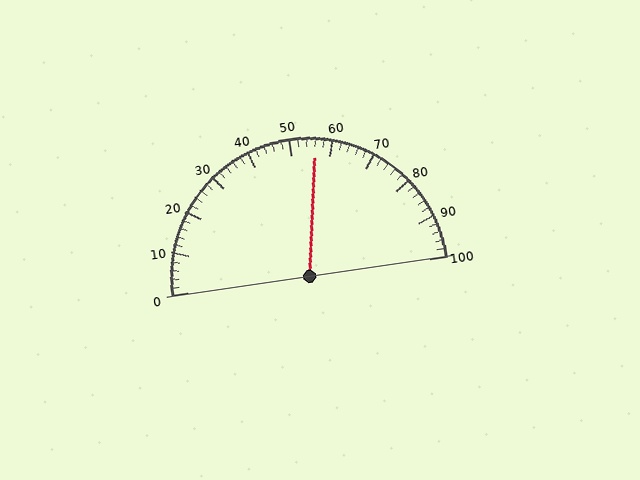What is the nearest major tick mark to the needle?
The nearest major tick mark is 60.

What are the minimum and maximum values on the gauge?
The gauge ranges from 0 to 100.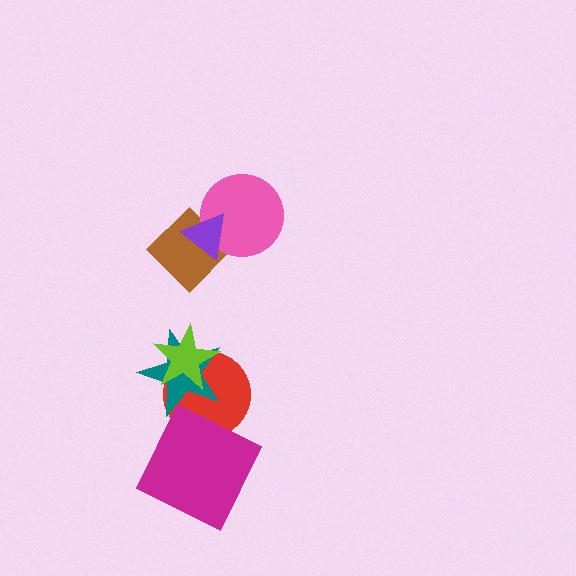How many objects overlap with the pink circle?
2 objects overlap with the pink circle.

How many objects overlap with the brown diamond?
2 objects overlap with the brown diamond.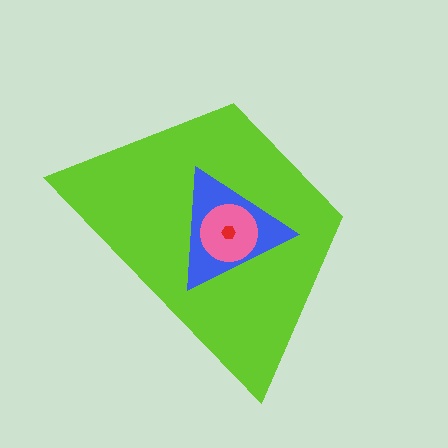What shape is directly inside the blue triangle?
The pink circle.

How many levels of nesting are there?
4.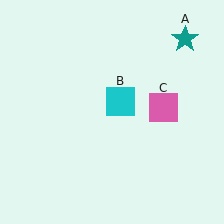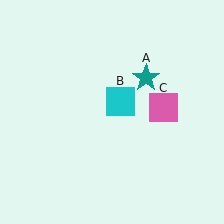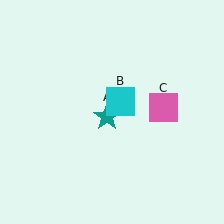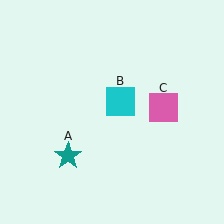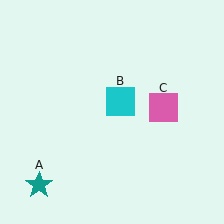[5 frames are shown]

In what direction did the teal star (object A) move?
The teal star (object A) moved down and to the left.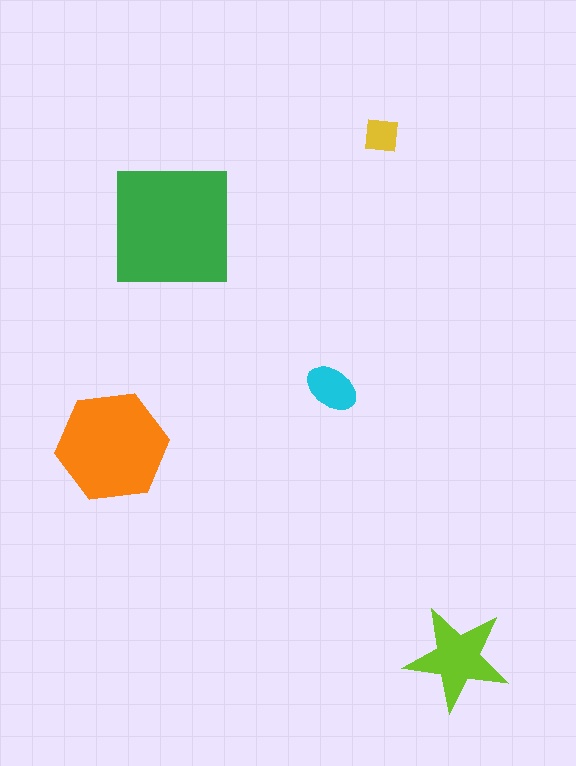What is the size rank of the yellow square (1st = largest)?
5th.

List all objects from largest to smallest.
The green square, the orange hexagon, the lime star, the cyan ellipse, the yellow square.